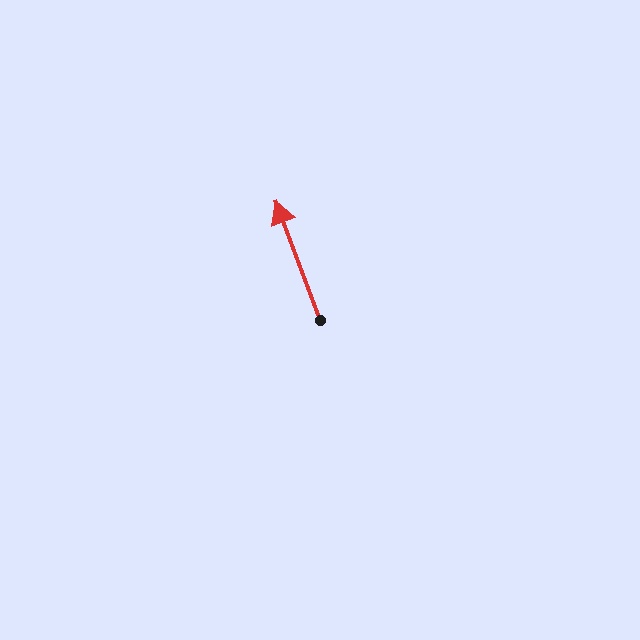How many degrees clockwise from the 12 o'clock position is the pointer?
Approximately 339 degrees.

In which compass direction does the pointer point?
North.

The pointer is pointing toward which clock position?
Roughly 11 o'clock.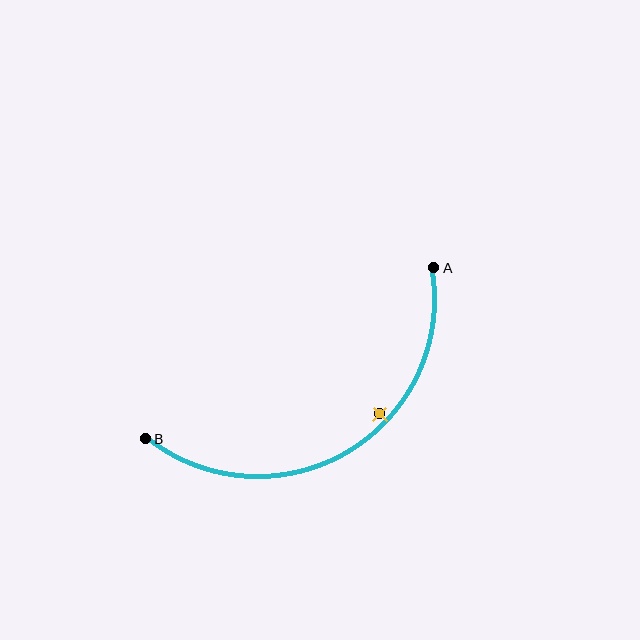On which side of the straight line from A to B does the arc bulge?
The arc bulges below the straight line connecting A and B.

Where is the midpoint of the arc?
The arc midpoint is the point on the curve farthest from the straight line joining A and B. It sits below that line.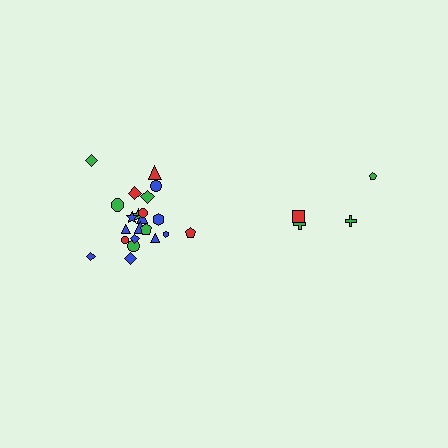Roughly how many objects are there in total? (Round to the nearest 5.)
Roughly 25 objects in total.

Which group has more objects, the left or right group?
The left group.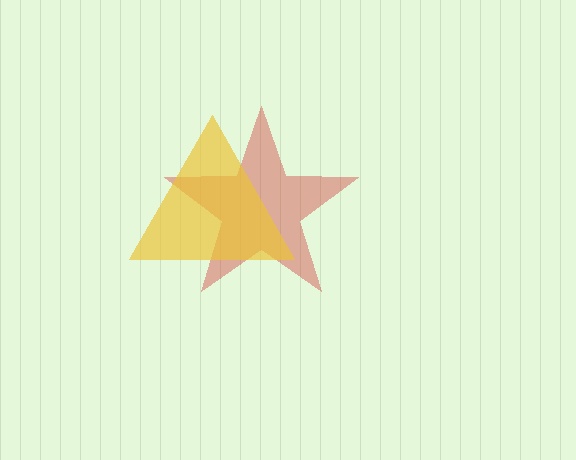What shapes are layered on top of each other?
The layered shapes are: a red star, a yellow triangle.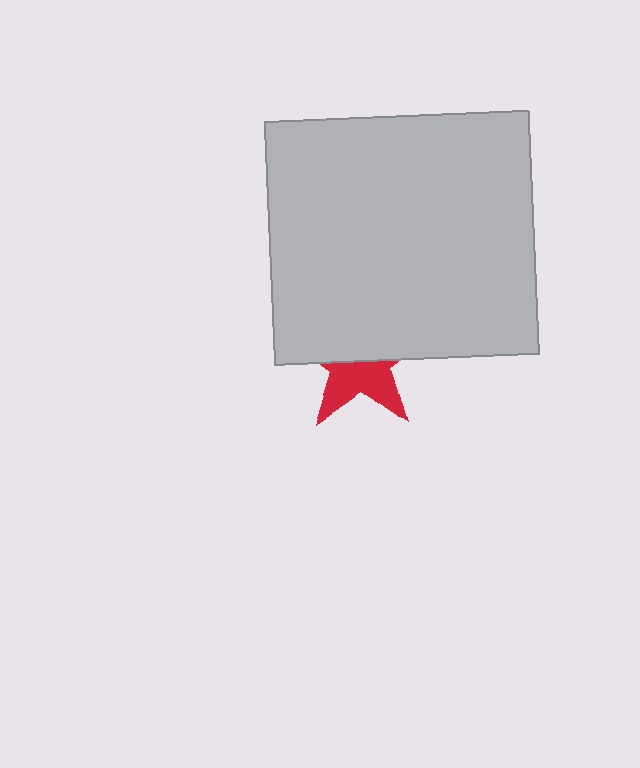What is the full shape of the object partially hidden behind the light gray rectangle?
The partially hidden object is a red star.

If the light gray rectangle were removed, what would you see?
You would see the complete red star.